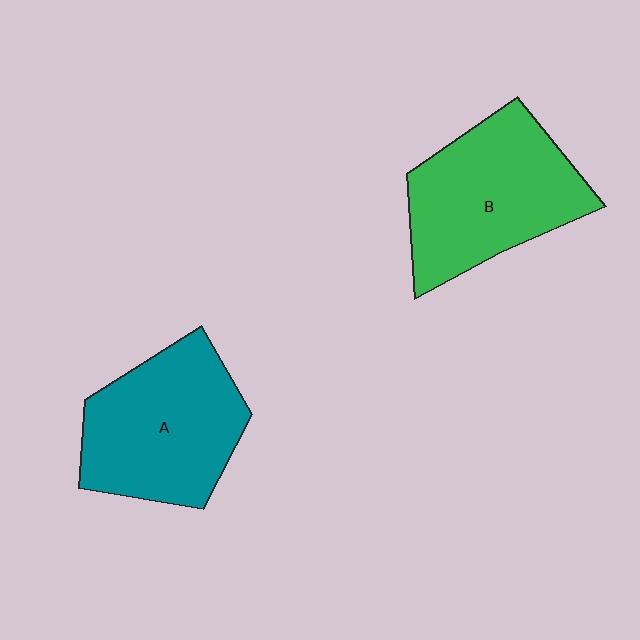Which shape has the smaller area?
Shape A (teal).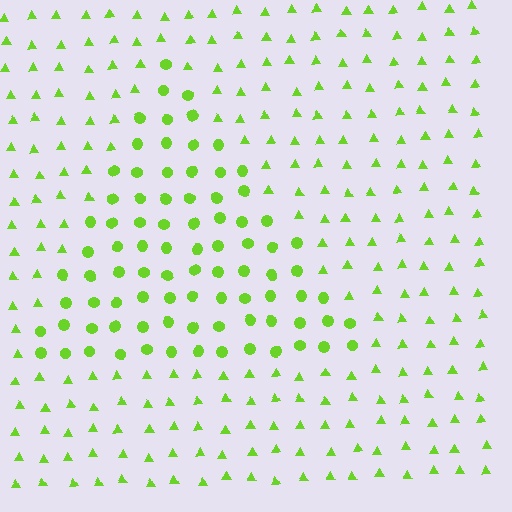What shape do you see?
I see a triangle.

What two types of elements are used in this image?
The image uses circles inside the triangle region and triangles outside it.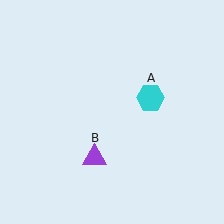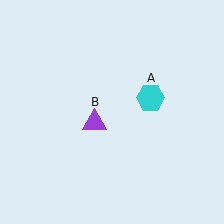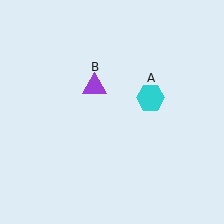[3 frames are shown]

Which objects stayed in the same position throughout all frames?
Cyan hexagon (object A) remained stationary.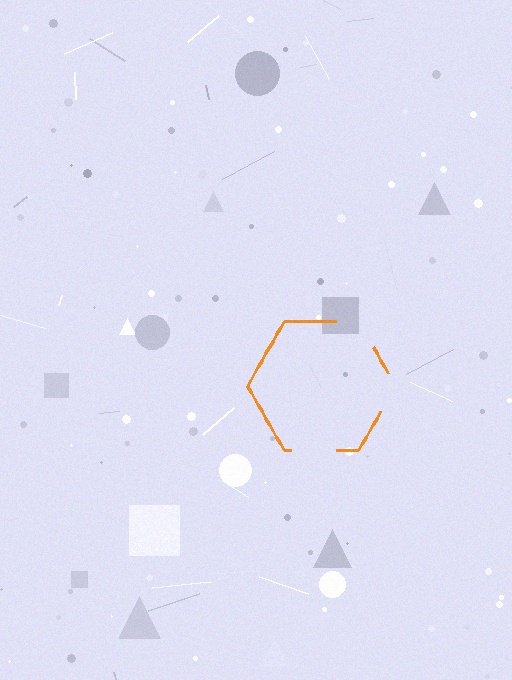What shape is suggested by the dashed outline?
The dashed outline suggests a hexagon.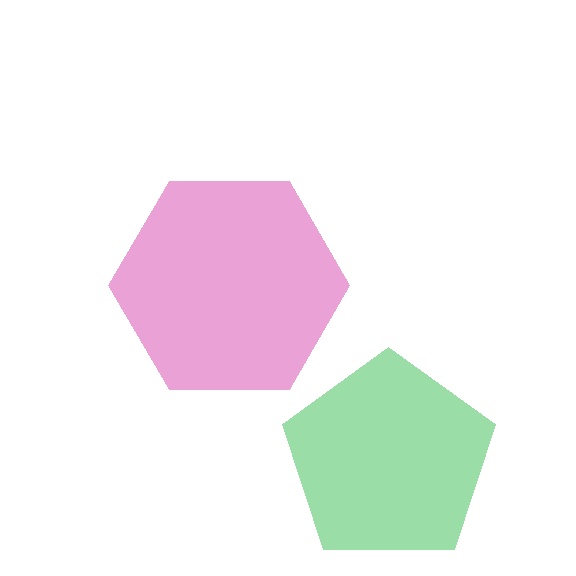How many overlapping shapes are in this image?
There are 2 overlapping shapes in the image.